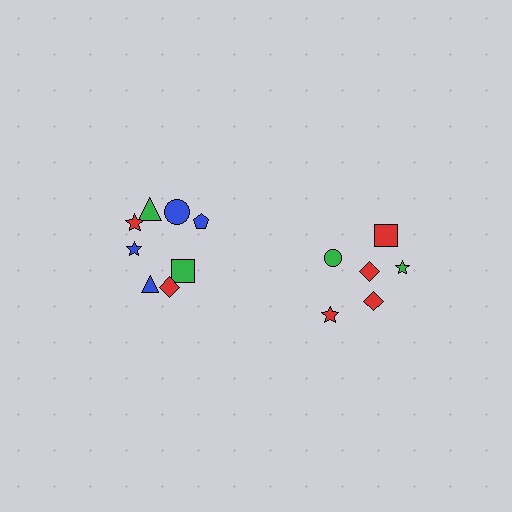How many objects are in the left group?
There are 8 objects.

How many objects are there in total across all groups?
There are 14 objects.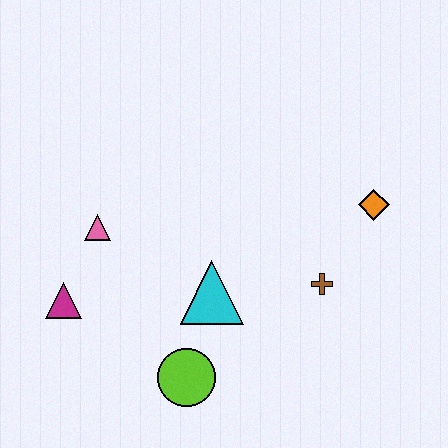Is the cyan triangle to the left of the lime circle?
No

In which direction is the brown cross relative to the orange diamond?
The brown cross is below the orange diamond.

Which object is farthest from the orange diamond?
The magenta triangle is farthest from the orange diamond.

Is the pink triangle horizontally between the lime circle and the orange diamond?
No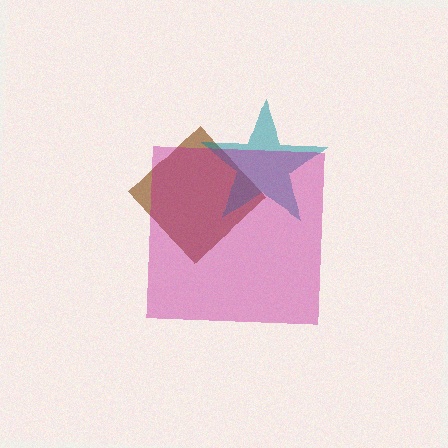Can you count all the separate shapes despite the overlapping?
Yes, there are 3 separate shapes.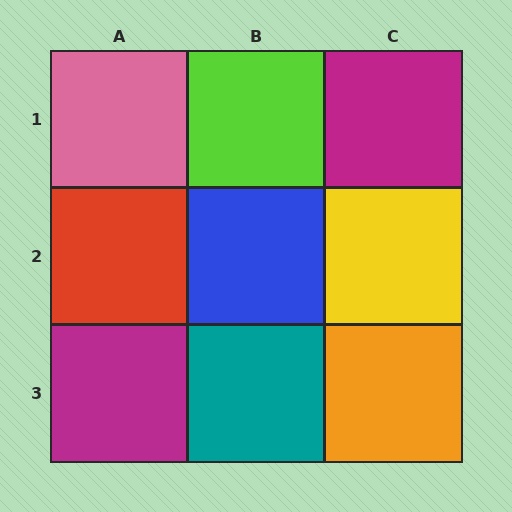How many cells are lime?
1 cell is lime.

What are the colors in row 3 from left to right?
Magenta, teal, orange.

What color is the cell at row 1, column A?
Pink.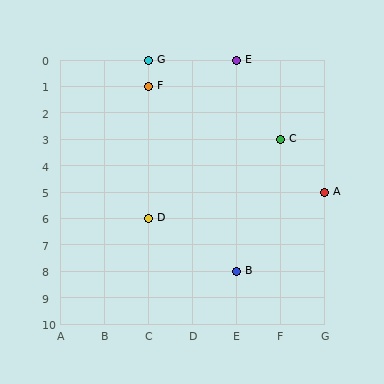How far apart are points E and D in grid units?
Points E and D are 2 columns and 6 rows apart (about 6.3 grid units diagonally).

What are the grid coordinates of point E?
Point E is at grid coordinates (E, 0).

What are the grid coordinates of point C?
Point C is at grid coordinates (F, 3).